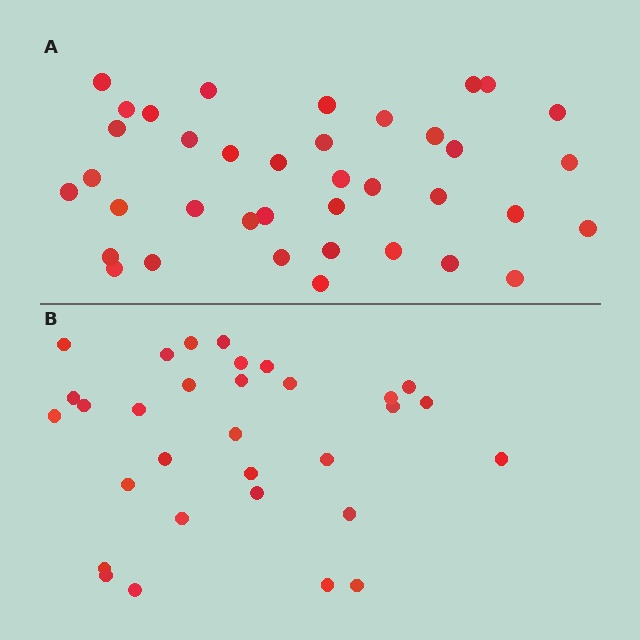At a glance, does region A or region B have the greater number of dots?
Region A (the top region) has more dots.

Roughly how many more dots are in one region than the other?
Region A has roughly 8 or so more dots than region B.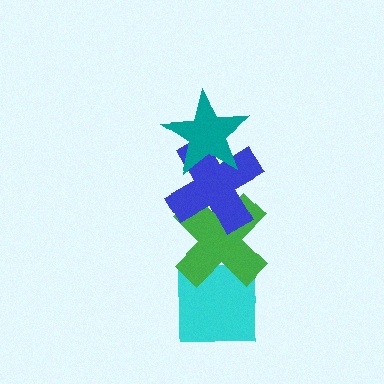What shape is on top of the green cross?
The blue cross is on top of the green cross.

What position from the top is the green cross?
The green cross is 3rd from the top.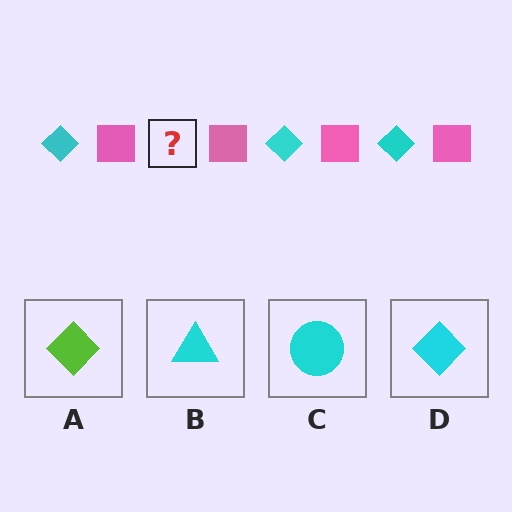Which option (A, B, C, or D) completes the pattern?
D.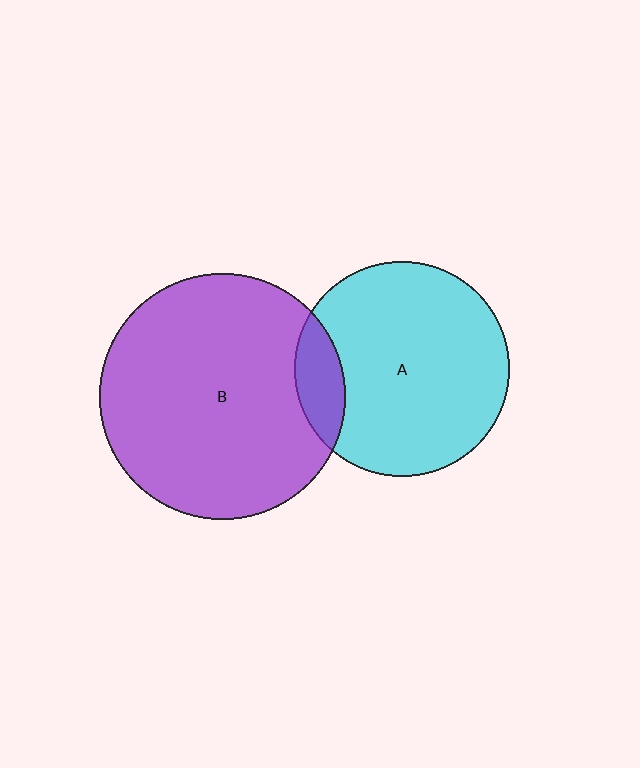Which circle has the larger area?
Circle B (purple).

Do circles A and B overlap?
Yes.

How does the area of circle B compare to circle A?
Approximately 1.3 times.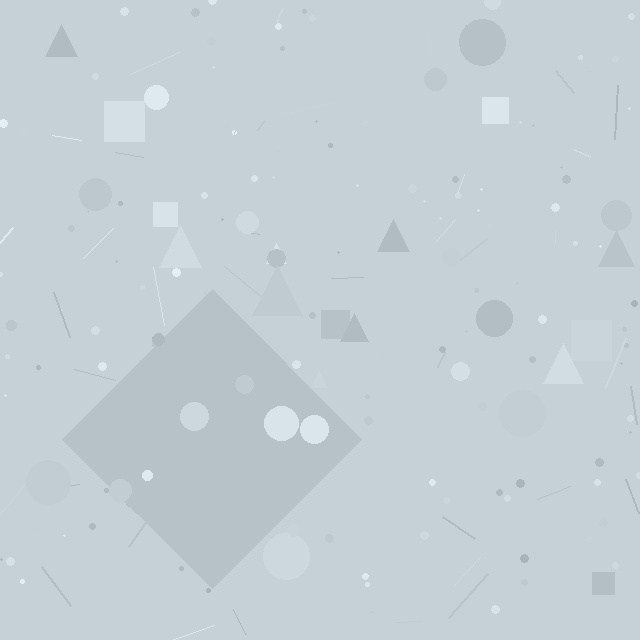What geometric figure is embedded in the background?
A diamond is embedded in the background.